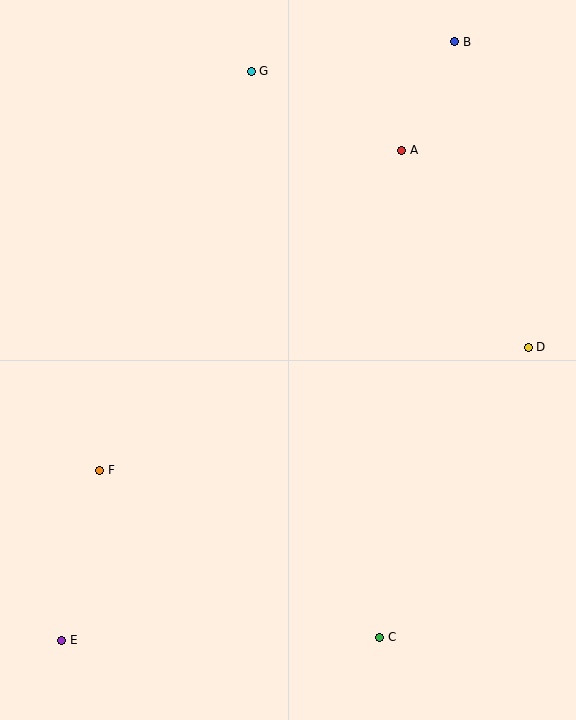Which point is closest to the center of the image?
Point F at (100, 470) is closest to the center.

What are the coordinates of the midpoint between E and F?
The midpoint between E and F is at (81, 555).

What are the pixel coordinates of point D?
Point D is at (528, 347).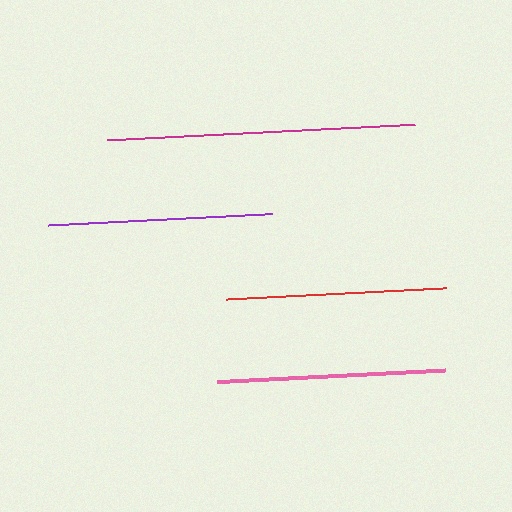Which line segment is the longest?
The magenta line is the longest at approximately 308 pixels.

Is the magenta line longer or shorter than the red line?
The magenta line is longer than the red line.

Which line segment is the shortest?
The red line is the shortest at approximately 220 pixels.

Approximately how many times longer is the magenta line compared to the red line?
The magenta line is approximately 1.4 times the length of the red line.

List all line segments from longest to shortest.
From longest to shortest: magenta, pink, purple, red.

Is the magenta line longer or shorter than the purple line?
The magenta line is longer than the purple line.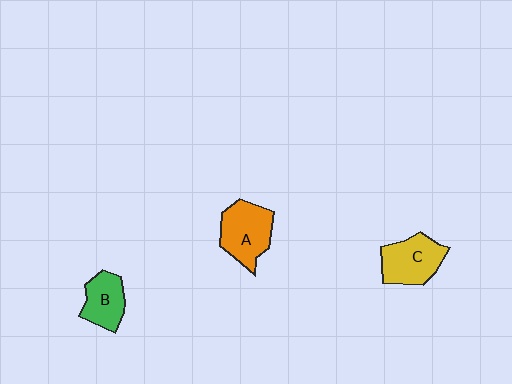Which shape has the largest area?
Shape A (orange).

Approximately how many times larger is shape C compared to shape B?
Approximately 1.3 times.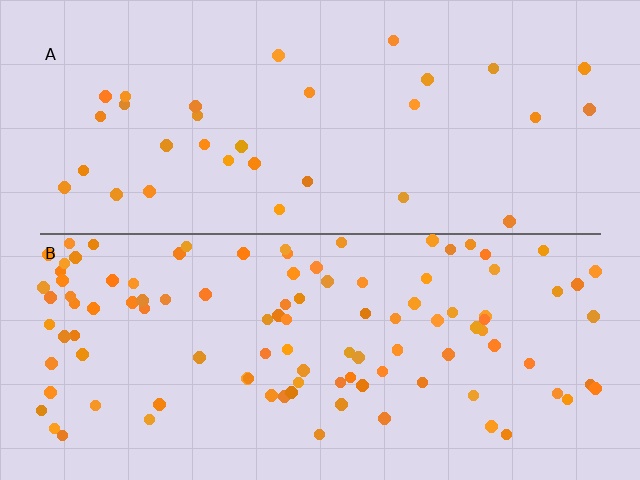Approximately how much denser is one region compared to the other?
Approximately 3.3× — region B over region A.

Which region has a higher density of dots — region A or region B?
B (the bottom).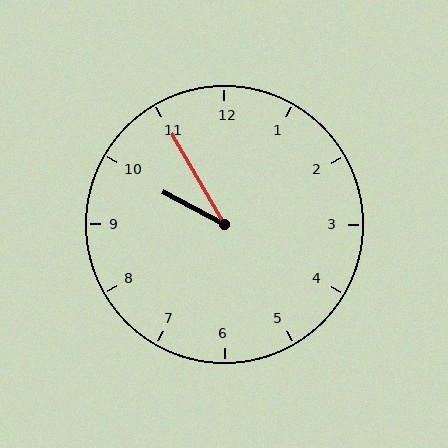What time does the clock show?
9:55.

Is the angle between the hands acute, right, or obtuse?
It is acute.